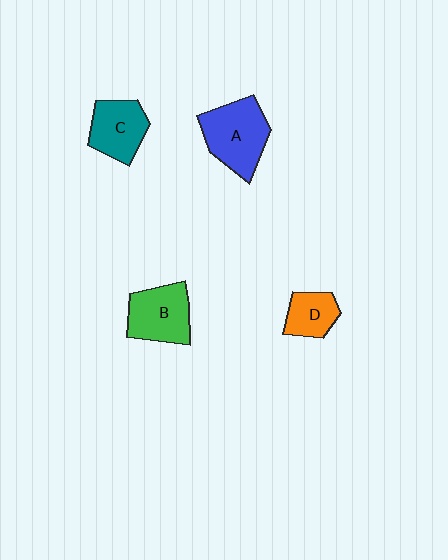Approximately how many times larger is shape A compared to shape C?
Approximately 1.3 times.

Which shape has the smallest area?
Shape D (orange).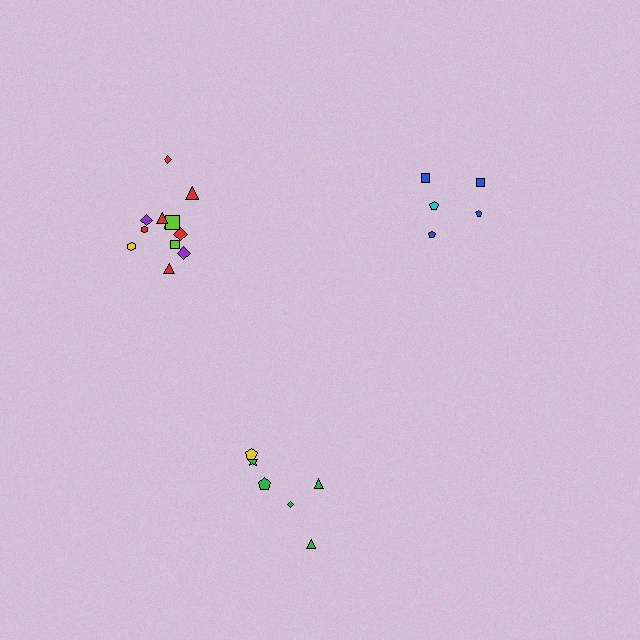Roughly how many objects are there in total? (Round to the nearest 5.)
Roughly 25 objects in total.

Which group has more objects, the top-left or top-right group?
The top-left group.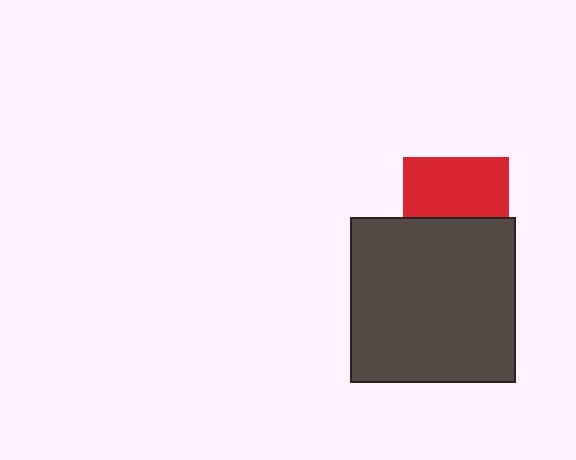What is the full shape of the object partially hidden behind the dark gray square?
The partially hidden object is a red square.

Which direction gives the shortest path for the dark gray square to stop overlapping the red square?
Moving down gives the shortest separation.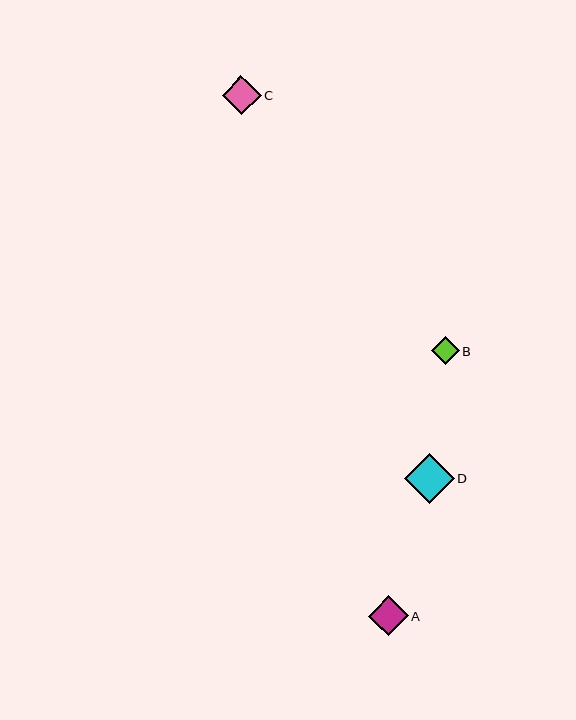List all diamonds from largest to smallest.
From largest to smallest: D, A, C, B.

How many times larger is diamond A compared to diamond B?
Diamond A is approximately 1.4 times the size of diamond B.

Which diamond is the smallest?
Diamond B is the smallest with a size of approximately 28 pixels.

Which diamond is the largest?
Diamond D is the largest with a size of approximately 50 pixels.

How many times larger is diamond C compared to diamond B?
Diamond C is approximately 1.4 times the size of diamond B.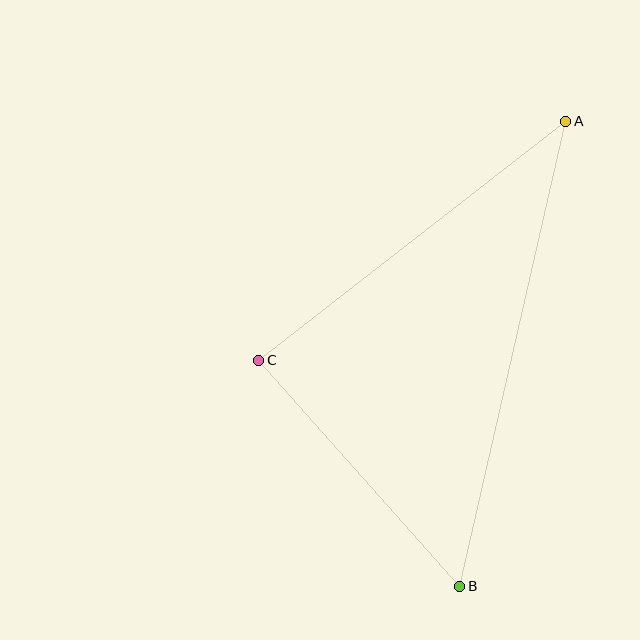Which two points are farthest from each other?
Points A and B are farthest from each other.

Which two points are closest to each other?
Points B and C are closest to each other.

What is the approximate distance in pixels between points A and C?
The distance between A and C is approximately 389 pixels.